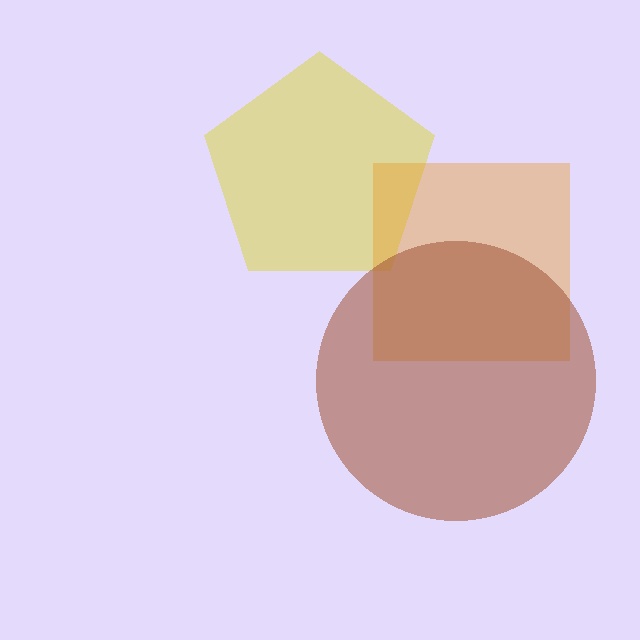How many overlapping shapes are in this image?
There are 3 overlapping shapes in the image.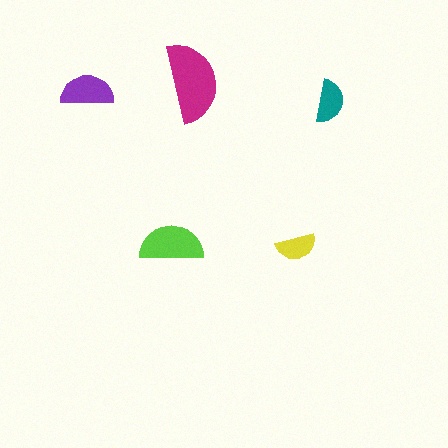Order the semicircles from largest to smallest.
the magenta one, the lime one, the purple one, the teal one, the yellow one.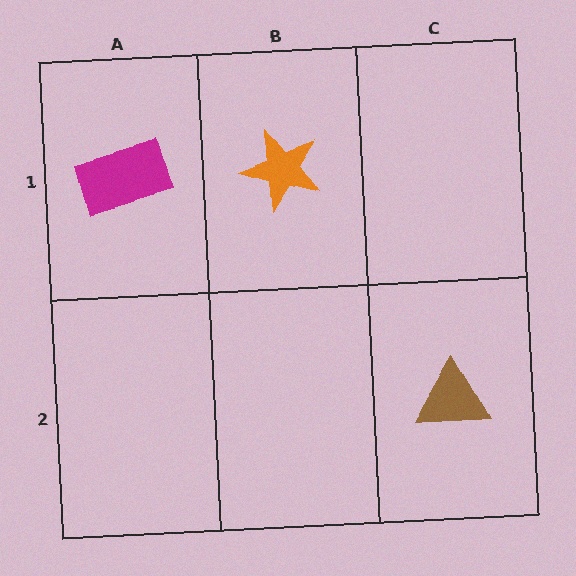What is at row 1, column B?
An orange star.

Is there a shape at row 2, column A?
No, that cell is empty.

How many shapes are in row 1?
2 shapes.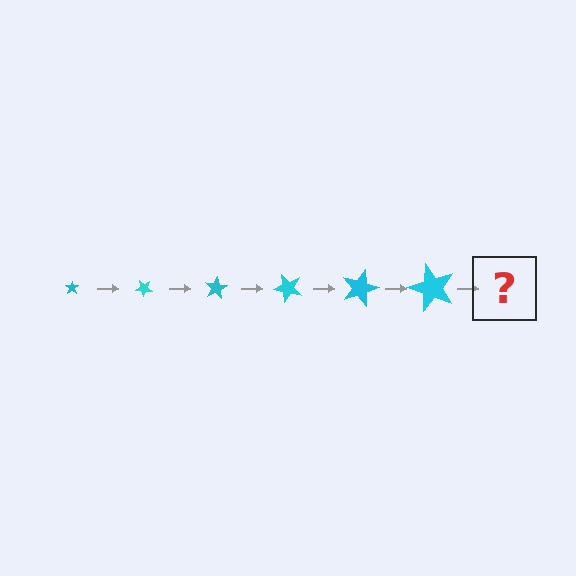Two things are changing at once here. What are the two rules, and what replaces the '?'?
The two rules are that the star grows larger each step and it rotates 40 degrees each step. The '?' should be a star, larger than the previous one and rotated 240 degrees from the start.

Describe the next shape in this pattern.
It should be a star, larger than the previous one and rotated 240 degrees from the start.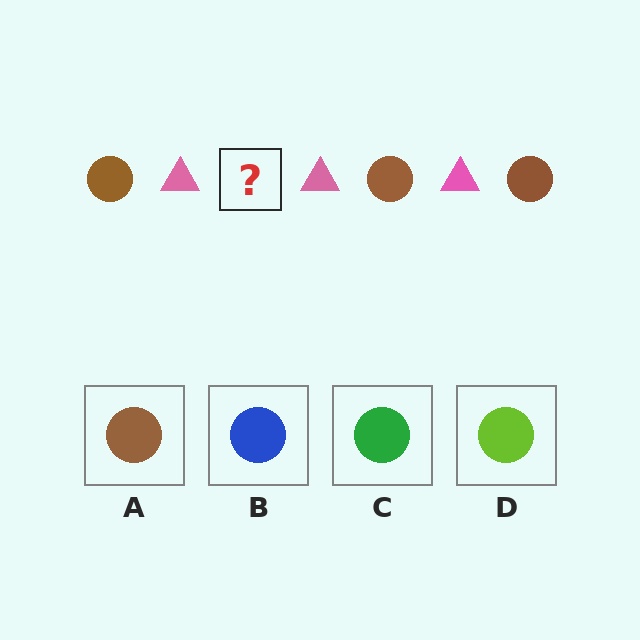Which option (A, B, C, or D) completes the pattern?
A.